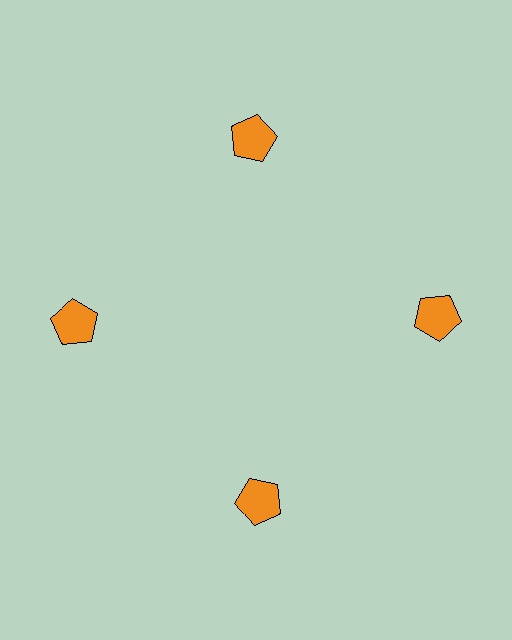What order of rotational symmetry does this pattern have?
This pattern has 4-fold rotational symmetry.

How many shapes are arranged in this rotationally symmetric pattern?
There are 4 shapes, arranged in 4 groups of 1.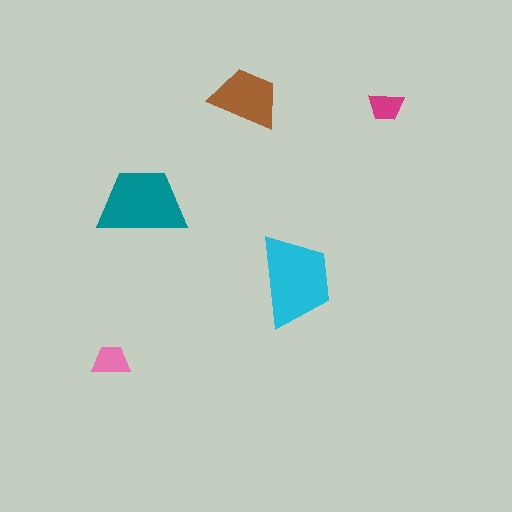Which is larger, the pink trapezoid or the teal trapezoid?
The teal one.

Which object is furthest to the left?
The pink trapezoid is leftmost.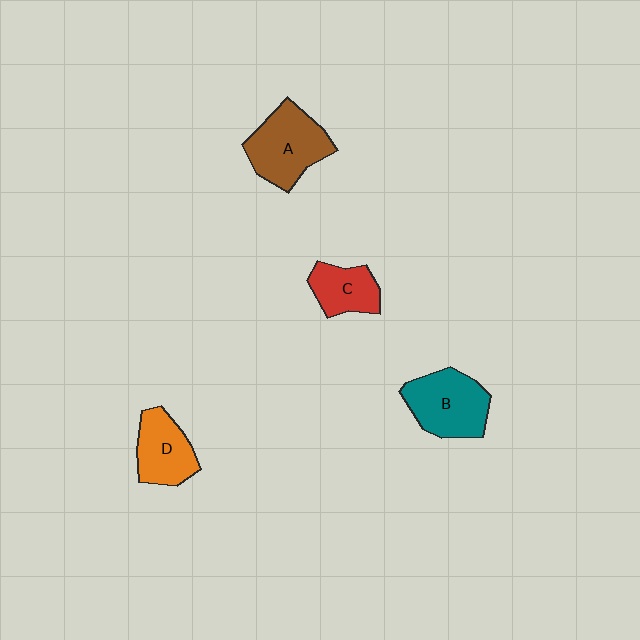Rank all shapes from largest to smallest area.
From largest to smallest: A (brown), B (teal), D (orange), C (red).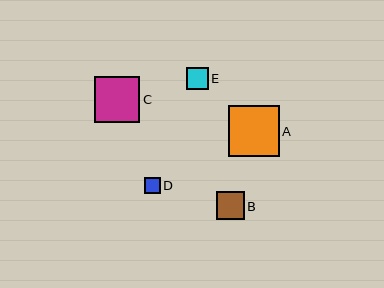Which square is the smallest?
Square D is the smallest with a size of approximately 16 pixels.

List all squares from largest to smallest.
From largest to smallest: A, C, B, E, D.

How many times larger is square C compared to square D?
Square C is approximately 2.8 times the size of square D.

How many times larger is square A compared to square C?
Square A is approximately 1.1 times the size of square C.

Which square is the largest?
Square A is the largest with a size of approximately 50 pixels.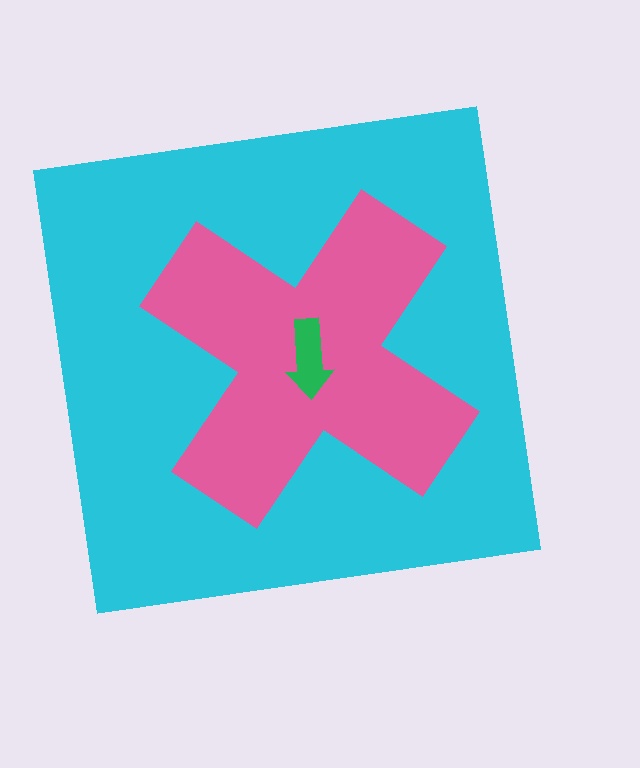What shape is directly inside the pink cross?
The green arrow.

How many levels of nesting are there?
3.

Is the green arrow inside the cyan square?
Yes.